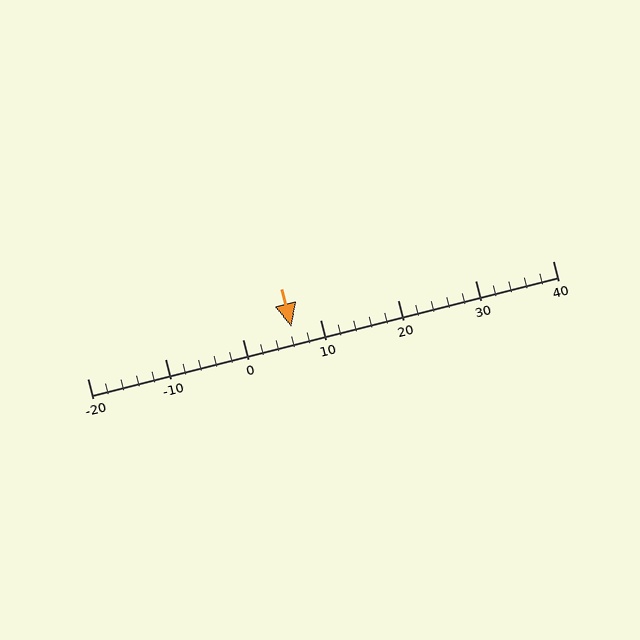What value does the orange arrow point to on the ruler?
The orange arrow points to approximately 6.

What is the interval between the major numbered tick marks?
The major tick marks are spaced 10 units apart.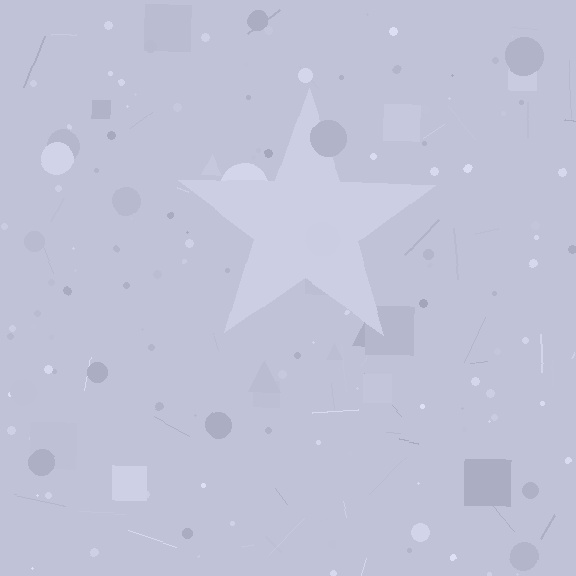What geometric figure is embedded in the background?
A star is embedded in the background.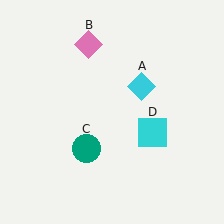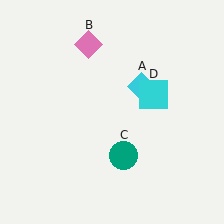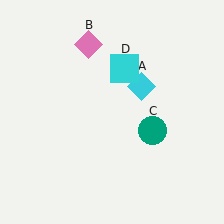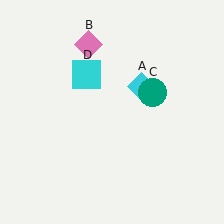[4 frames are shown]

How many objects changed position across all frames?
2 objects changed position: teal circle (object C), cyan square (object D).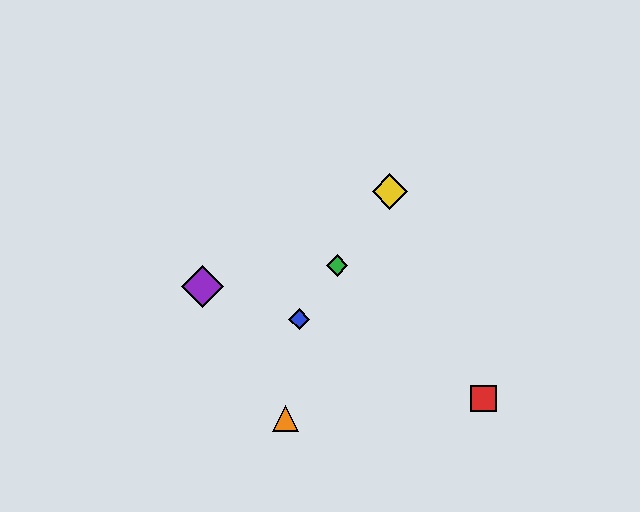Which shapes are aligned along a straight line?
The blue diamond, the green diamond, the yellow diamond are aligned along a straight line.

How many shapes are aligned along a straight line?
3 shapes (the blue diamond, the green diamond, the yellow diamond) are aligned along a straight line.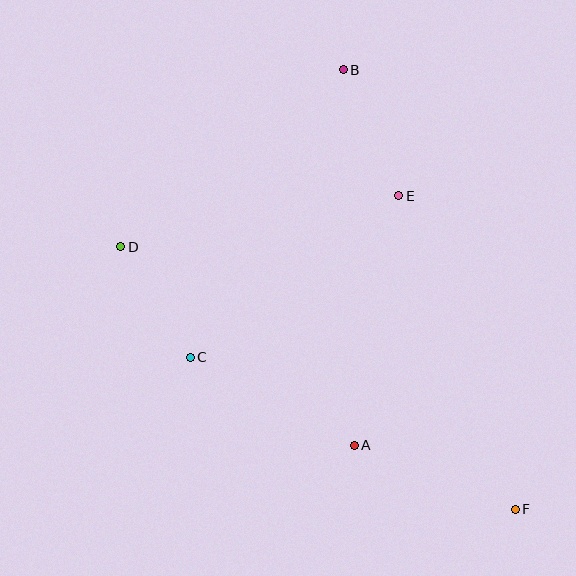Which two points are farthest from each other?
Points D and F are farthest from each other.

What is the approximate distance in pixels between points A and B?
The distance between A and B is approximately 375 pixels.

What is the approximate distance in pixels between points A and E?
The distance between A and E is approximately 253 pixels.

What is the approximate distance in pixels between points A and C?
The distance between A and C is approximately 186 pixels.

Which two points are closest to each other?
Points C and D are closest to each other.